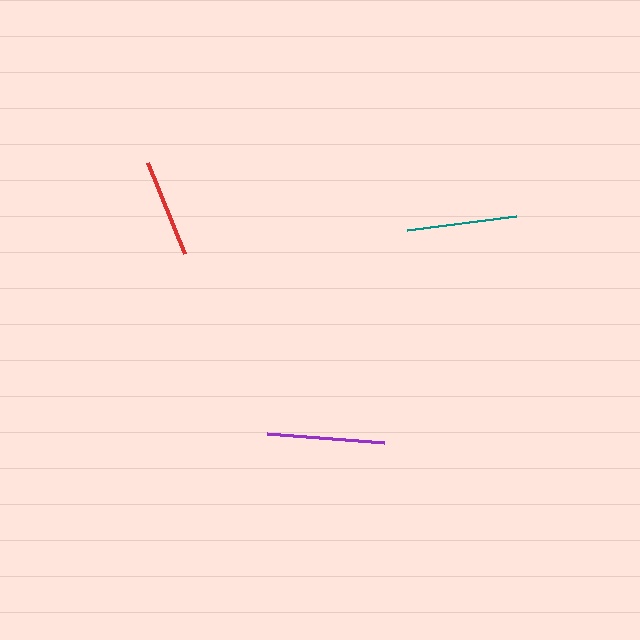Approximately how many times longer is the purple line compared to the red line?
The purple line is approximately 1.2 times the length of the red line.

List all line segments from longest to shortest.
From longest to shortest: purple, teal, red.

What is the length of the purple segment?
The purple segment is approximately 118 pixels long.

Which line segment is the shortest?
The red line is the shortest at approximately 99 pixels.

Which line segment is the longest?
The purple line is the longest at approximately 118 pixels.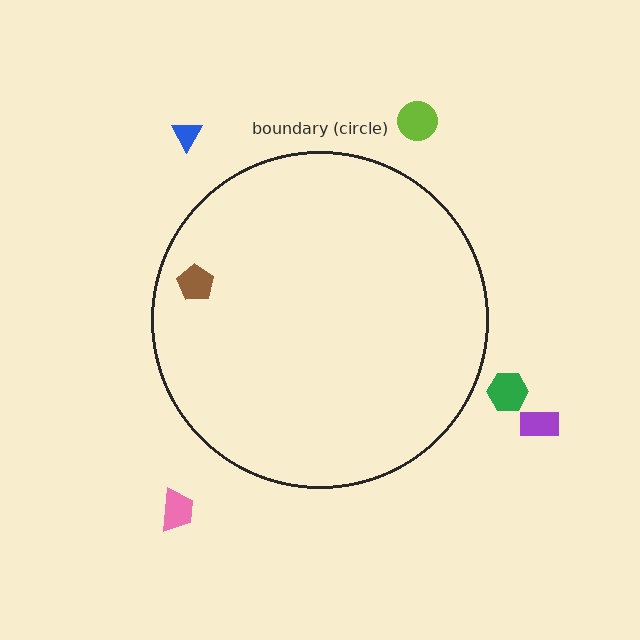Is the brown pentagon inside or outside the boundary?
Inside.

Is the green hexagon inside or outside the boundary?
Outside.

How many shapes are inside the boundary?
1 inside, 5 outside.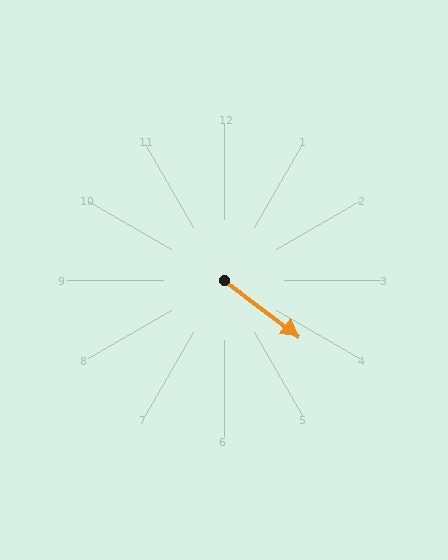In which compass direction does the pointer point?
Southeast.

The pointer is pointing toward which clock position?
Roughly 4 o'clock.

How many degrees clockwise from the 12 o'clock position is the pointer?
Approximately 127 degrees.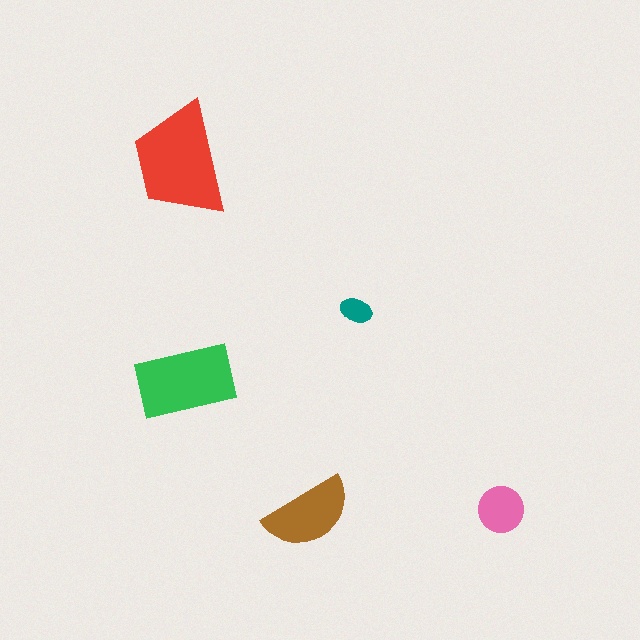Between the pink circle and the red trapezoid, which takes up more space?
The red trapezoid.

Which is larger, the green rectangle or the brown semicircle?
The green rectangle.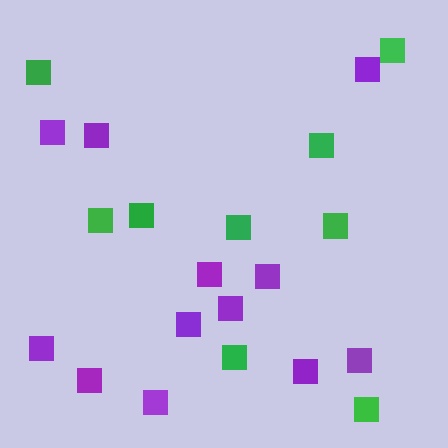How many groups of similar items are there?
There are 2 groups: one group of green squares (9) and one group of purple squares (12).